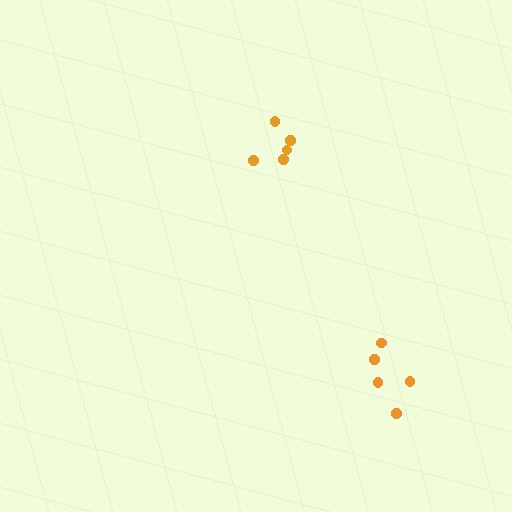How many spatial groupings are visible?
There are 2 spatial groupings.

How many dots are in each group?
Group 1: 5 dots, Group 2: 5 dots (10 total).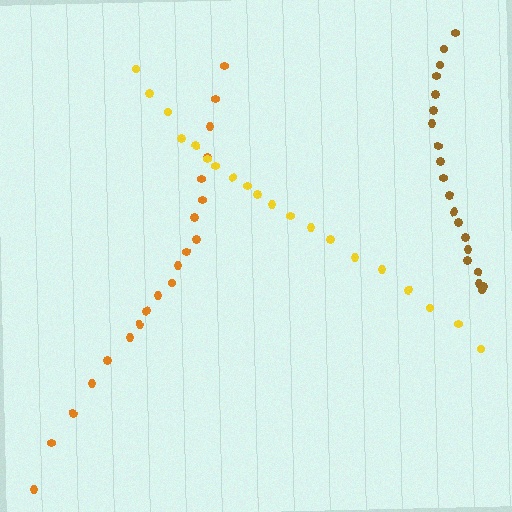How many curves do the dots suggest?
There are 3 distinct paths.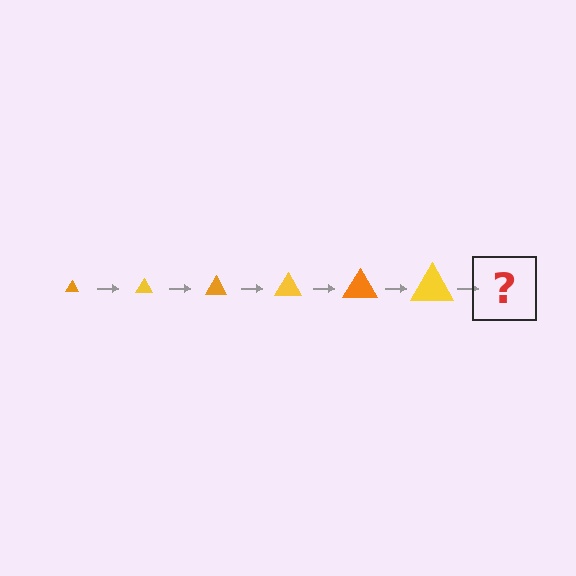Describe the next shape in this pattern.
It should be an orange triangle, larger than the previous one.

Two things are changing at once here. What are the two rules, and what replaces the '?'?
The two rules are that the triangle grows larger each step and the color cycles through orange and yellow. The '?' should be an orange triangle, larger than the previous one.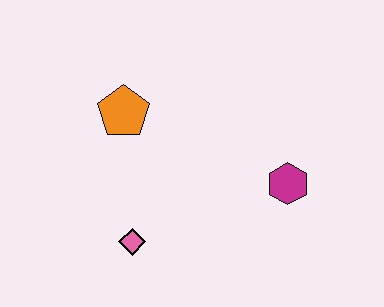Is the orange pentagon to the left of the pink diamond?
Yes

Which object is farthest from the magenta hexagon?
The orange pentagon is farthest from the magenta hexagon.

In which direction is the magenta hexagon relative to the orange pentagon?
The magenta hexagon is to the right of the orange pentagon.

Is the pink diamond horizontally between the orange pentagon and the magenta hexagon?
Yes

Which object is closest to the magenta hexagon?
The pink diamond is closest to the magenta hexagon.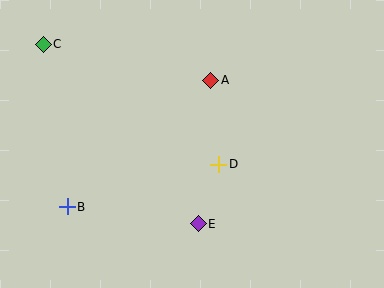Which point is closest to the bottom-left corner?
Point B is closest to the bottom-left corner.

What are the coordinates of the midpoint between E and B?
The midpoint between E and B is at (133, 215).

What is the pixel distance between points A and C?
The distance between A and C is 171 pixels.